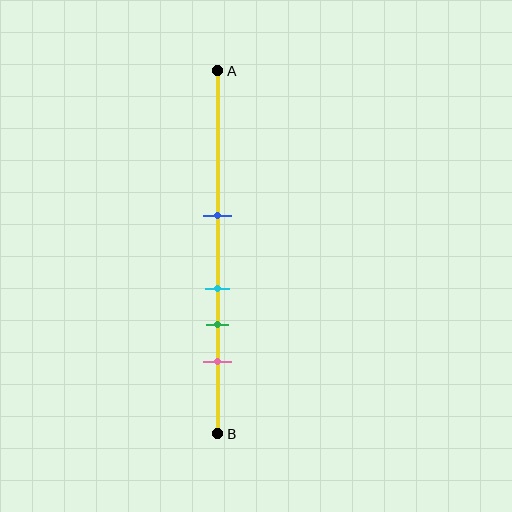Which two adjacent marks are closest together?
The cyan and green marks are the closest adjacent pair.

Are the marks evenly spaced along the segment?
No, the marks are not evenly spaced.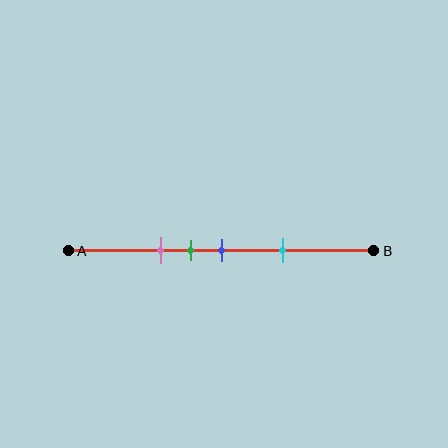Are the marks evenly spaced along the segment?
No, the marks are not evenly spaced.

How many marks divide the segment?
There are 4 marks dividing the segment.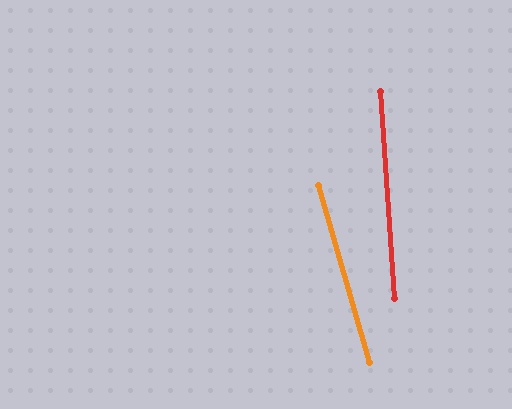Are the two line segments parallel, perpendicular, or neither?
Neither parallel nor perpendicular — they differ by about 12°.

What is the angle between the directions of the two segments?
Approximately 12 degrees.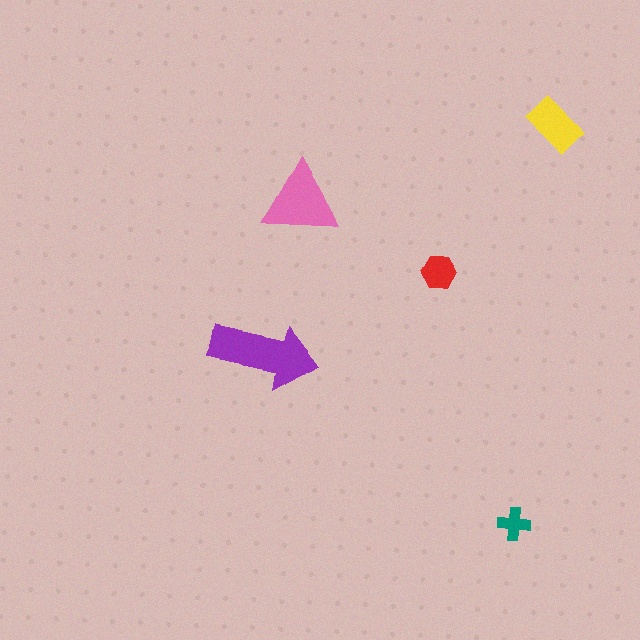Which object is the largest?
The purple arrow.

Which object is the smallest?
The teal cross.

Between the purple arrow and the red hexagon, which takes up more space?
The purple arrow.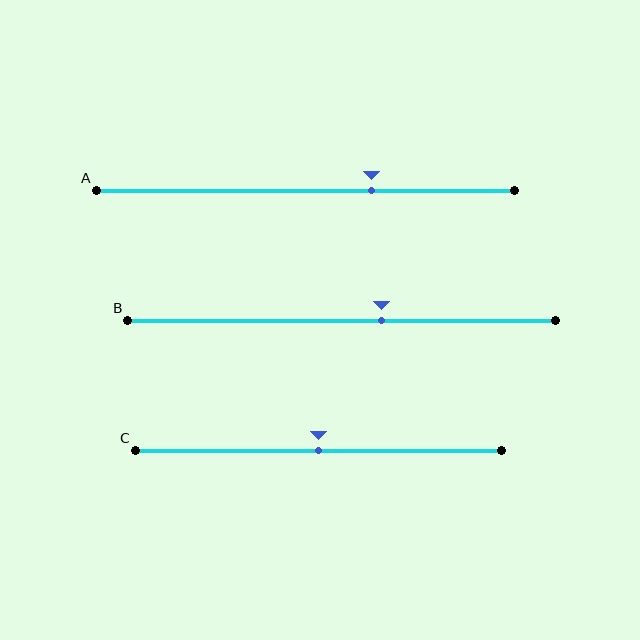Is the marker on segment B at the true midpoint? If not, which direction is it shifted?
No, the marker on segment B is shifted to the right by about 9% of the segment length.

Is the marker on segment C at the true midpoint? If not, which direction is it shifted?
Yes, the marker on segment C is at the true midpoint.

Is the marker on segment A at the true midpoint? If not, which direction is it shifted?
No, the marker on segment A is shifted to the right by about 16% of the segment length.